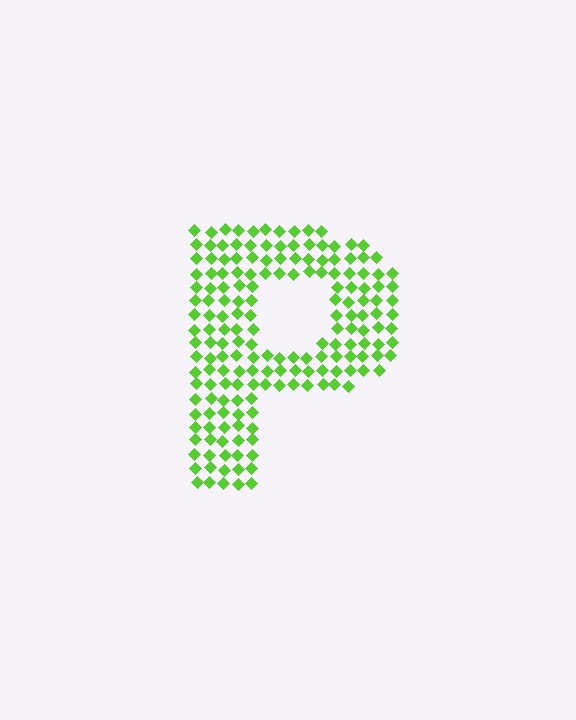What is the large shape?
The large shape is the letter P.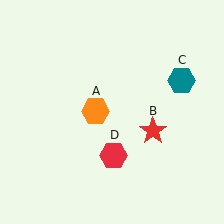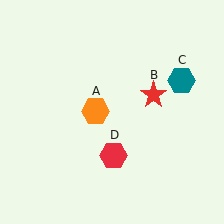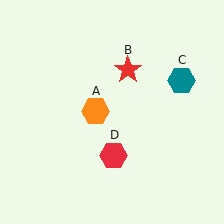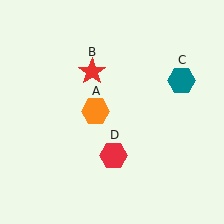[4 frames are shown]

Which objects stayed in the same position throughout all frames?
Orange hexagon (object A) and teal hexagon (object C) and red hexagon (object D) remained stationary.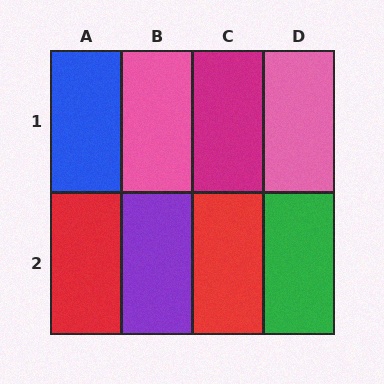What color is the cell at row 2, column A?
Red.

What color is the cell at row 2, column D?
Green.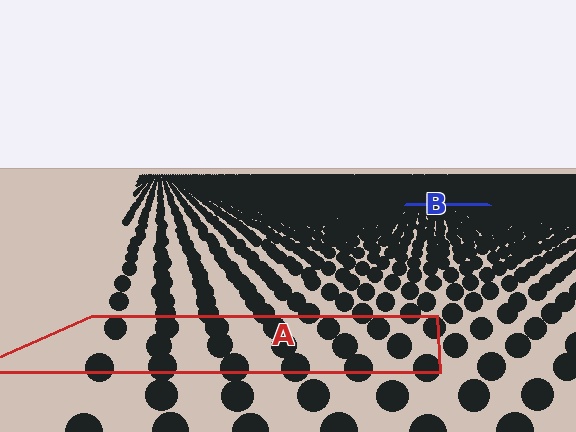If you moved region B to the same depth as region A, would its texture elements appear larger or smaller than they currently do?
They would appear larger. At a closer depth, the same texture elements are projected at a bigger on-screen size.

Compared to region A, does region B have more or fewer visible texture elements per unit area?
Region B has more texture elements per unit area — they are packed more densely because it is farther away.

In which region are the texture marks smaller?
The texture marks are smaller in region B, because it is farther away.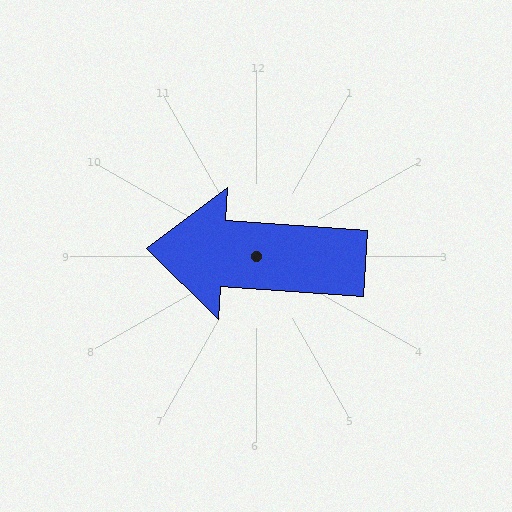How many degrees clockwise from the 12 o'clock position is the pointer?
Approximately 274 degrees.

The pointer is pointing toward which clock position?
Roughly 9 o'clock.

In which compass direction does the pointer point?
West.